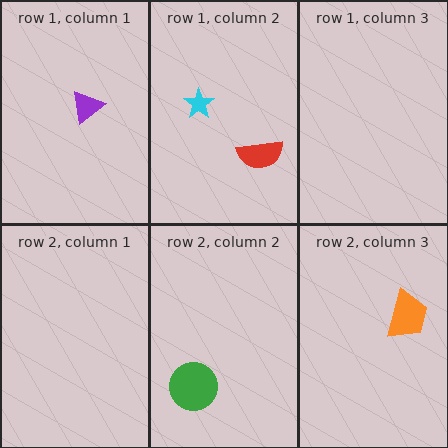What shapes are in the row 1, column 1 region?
The purple triangle.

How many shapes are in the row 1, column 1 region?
1.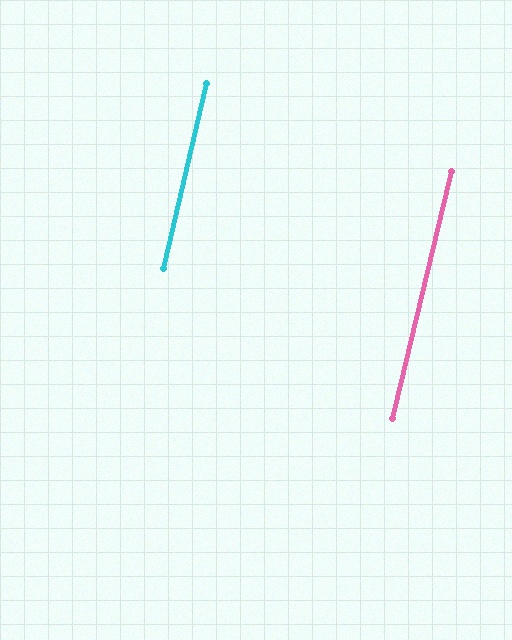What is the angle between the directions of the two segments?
Approximately 1 degree.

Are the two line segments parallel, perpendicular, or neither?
Parallel — their directions differ by only 0.6°.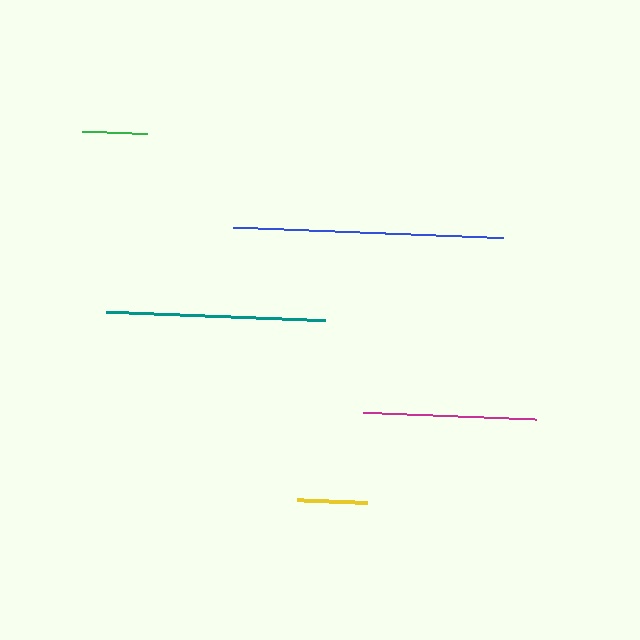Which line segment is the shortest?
The green line is the shortest at approximately 65 pixels.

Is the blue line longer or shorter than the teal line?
The blue line is longer than the teal line.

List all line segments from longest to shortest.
From longest to shortest: blue, teal, magenta, yellow, green.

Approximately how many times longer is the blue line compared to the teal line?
The blue line is approximately 1.2 times the length of the teal line.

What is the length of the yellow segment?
The yellow segment is approximately 70 pixels long.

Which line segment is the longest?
The blue line is the longest at approximately 271 pixels.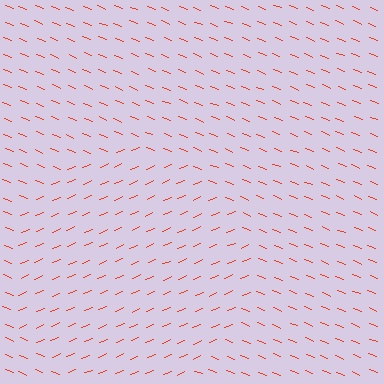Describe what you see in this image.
The image is filled with small red line segments. A circle region in the image has lines oriented differently from the surrounding lines, creating a visible texture boundary.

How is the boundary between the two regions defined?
The boundary is defined purely by a change in line orientation (approximately 45 degrees difference). All lines are the same color and thickness.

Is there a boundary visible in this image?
Yes, there is a texture boundary formed by a change in line orientation.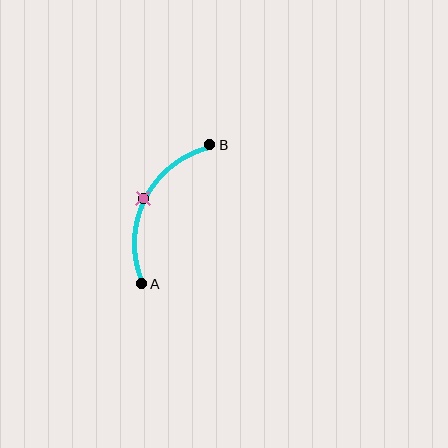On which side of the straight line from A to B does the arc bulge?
The arc bulges to the left of the straight line connecting A and B.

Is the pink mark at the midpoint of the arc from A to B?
Yes. The pink mark lies on the arc at equal arc-length from both A and B — it is the arc midpoint.